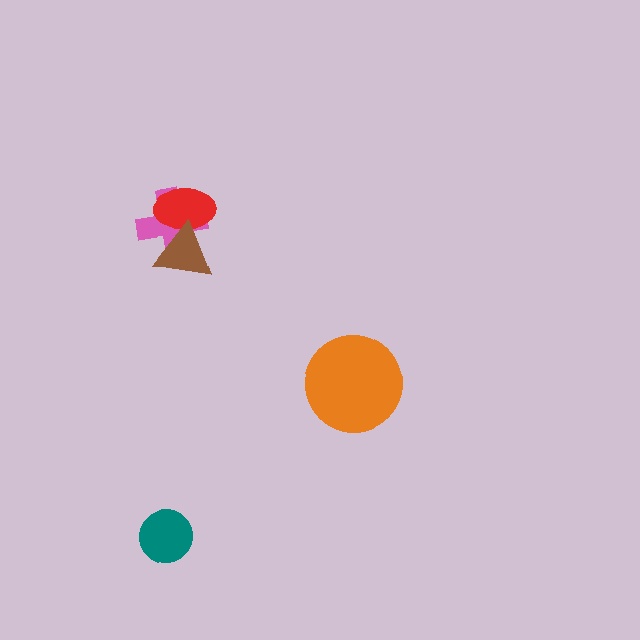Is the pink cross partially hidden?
Yes, it is partially covered by another shape.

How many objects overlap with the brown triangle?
2 objects overlap with the brown triangle.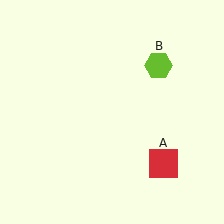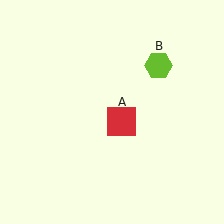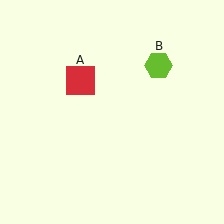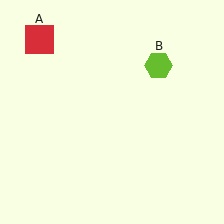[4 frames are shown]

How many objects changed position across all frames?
1 object changed position: red square (object A).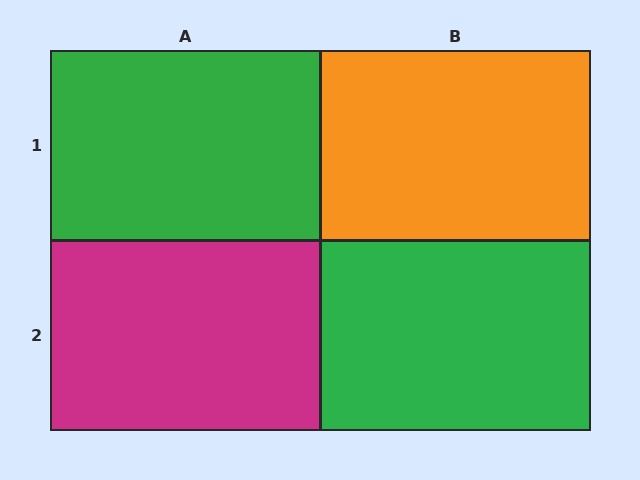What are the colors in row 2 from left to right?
Magenta, green.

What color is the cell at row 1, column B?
Orange.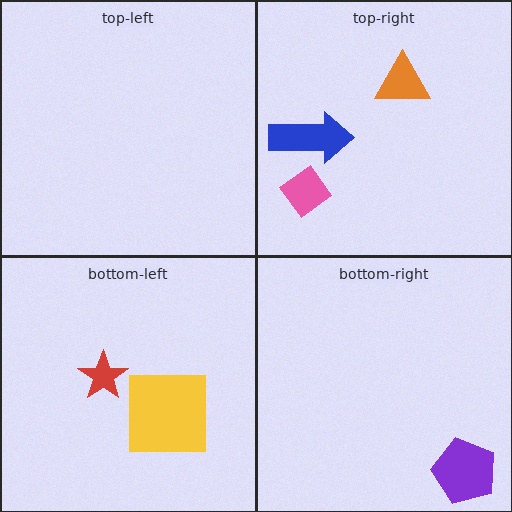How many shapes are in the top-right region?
3.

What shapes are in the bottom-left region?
The red star, the yellow square.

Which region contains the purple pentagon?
The bottom-right region.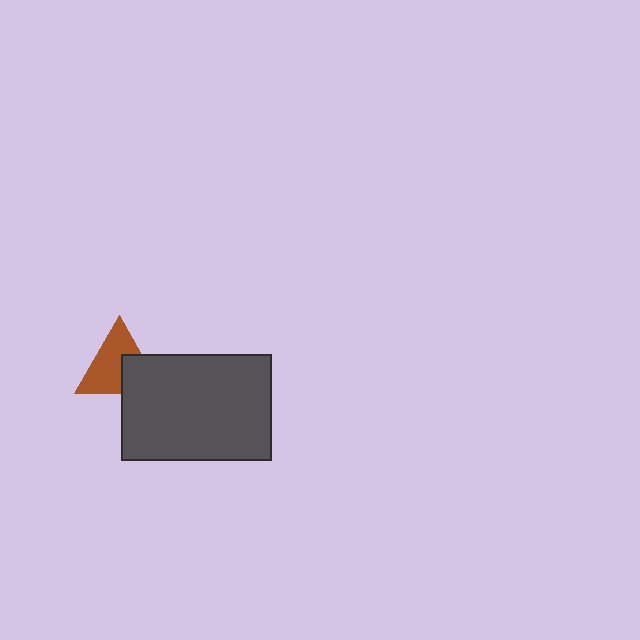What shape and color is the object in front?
The object in front is a dark gray rectangle.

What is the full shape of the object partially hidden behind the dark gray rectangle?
The partially hidden object is a brown triangle.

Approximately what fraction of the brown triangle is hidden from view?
Roughly 35% of the brown triangle is hidden behind the dark gray rectangle.